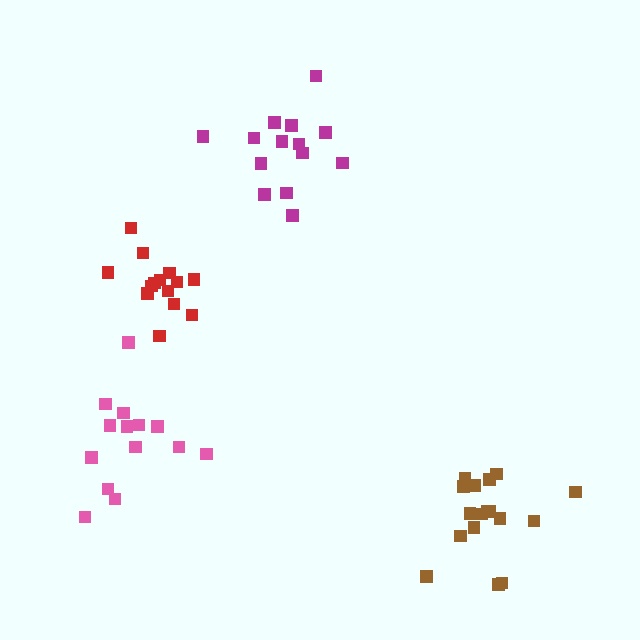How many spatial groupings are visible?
There are 4 spatial groupings.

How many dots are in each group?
Group 1: 14 dots, Group 2: 17 dots, Group 3: 14 dots, Group 4: 14 dots (59 total).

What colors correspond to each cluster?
The clusters are colored: magenta, brown, red, pink.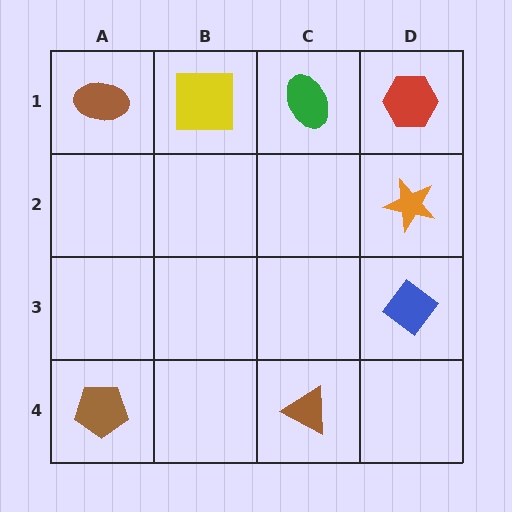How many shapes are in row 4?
2 shapes.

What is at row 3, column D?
A blue diamond.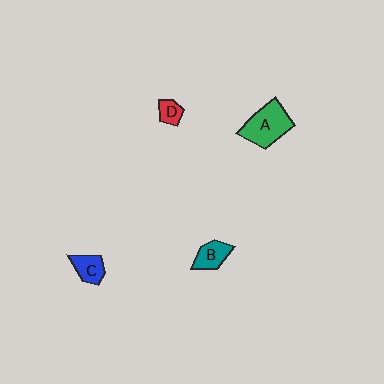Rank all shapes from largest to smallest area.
From largest to smallest: A (green), B (teal), C (blue), D (red).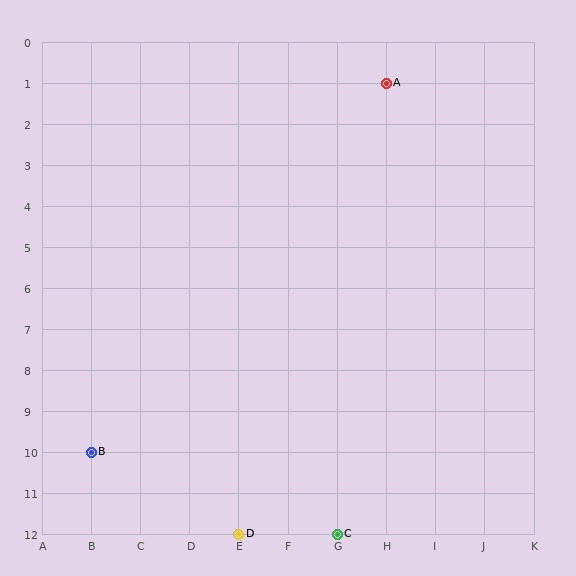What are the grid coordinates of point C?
Point C is at grid coordinates (G, 12).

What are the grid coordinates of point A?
Point A is at grid coordinates (H, 1).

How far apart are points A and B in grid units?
Points A and B are 6 columns and 9 rows apart (about 10.8 grid units diagonally).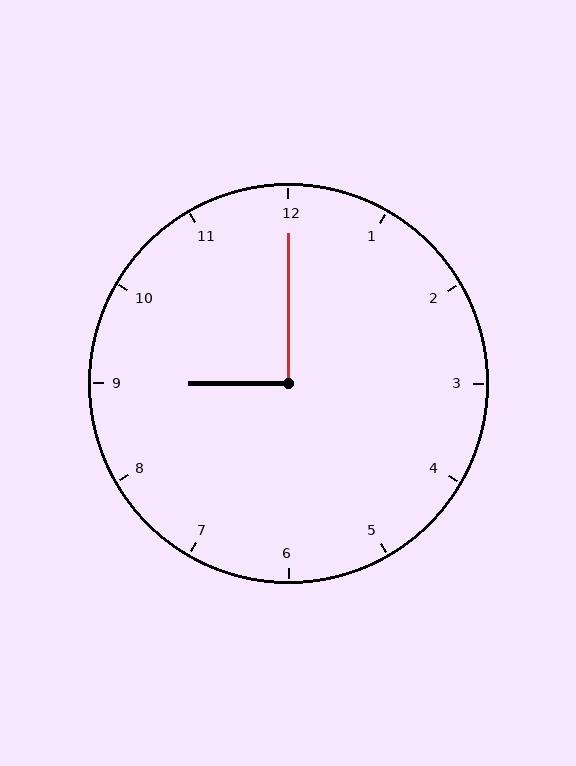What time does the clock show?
9:00.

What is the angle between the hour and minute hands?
Approximately 90 degrees.